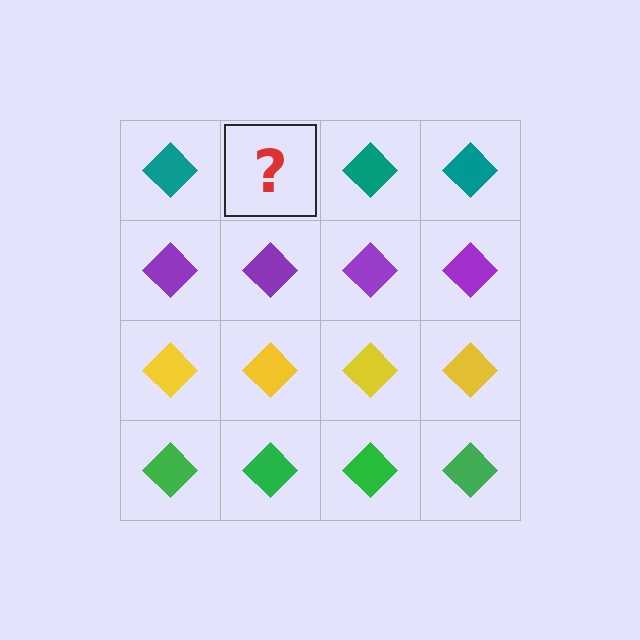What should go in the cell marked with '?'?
The missing cell should contain a teal diamond.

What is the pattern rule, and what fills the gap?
The rule is that each row has a consistent color. The gap should be filled with a teal diamond.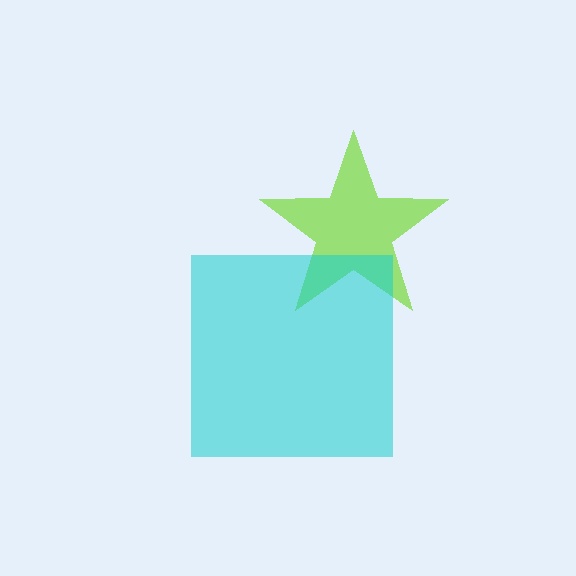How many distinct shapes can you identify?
There are 2 distinct shapes: a lime star, a cyan square.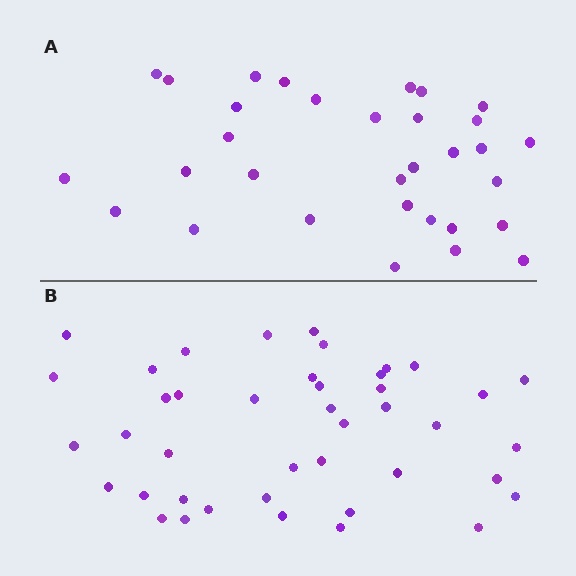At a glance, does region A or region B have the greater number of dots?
Region B (the bottom region) has more dots.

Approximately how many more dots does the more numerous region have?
Region B has roughly 10 or so more dots than region A.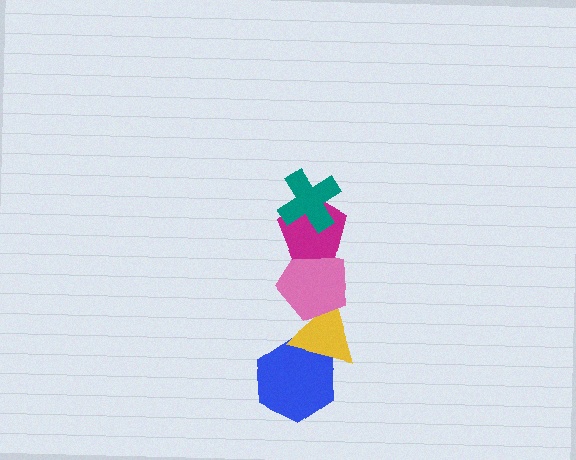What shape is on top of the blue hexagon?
The yellow triangle is on top of the blue hexagon.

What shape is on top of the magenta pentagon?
The teal cross is on top of the magenta pentagon.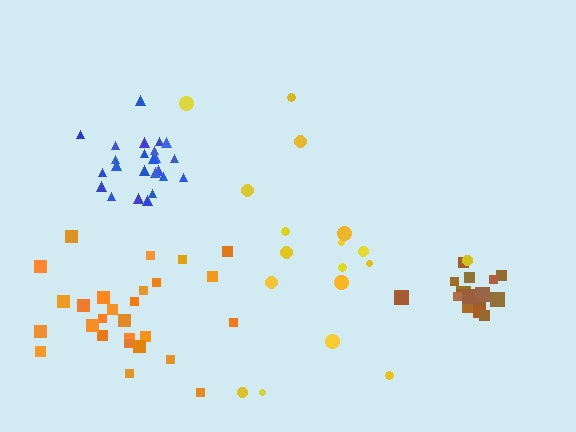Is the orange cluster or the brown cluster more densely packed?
Brown.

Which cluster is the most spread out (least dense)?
Yellow.